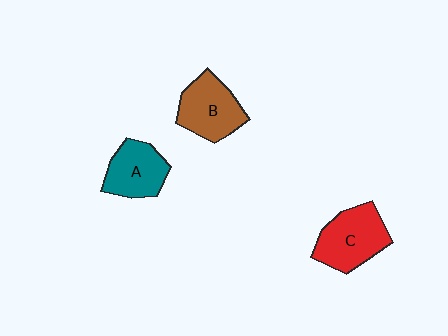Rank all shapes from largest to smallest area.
From largest to smallest: C (red), B (brown), A (teal).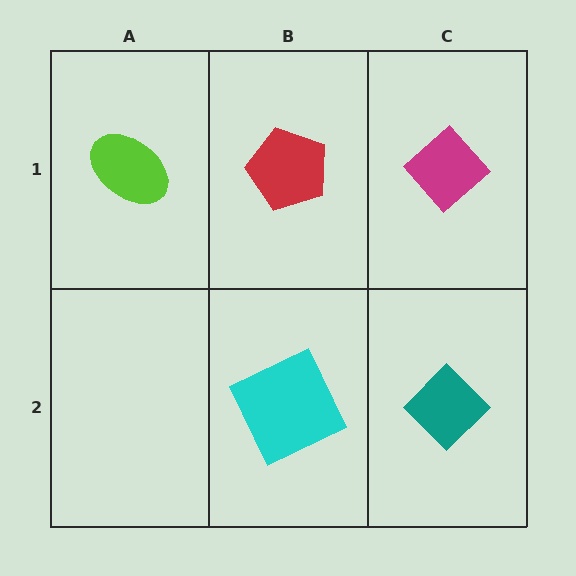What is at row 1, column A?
A lime ellipse.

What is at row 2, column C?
A teal diamond.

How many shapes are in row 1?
3 shapes.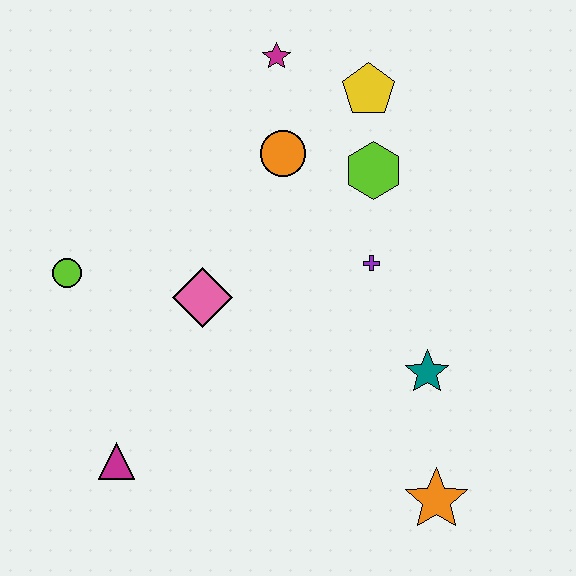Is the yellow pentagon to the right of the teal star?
No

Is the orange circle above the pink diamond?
Yes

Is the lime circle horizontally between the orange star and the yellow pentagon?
No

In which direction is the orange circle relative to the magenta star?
The orange circle is below the magenta star.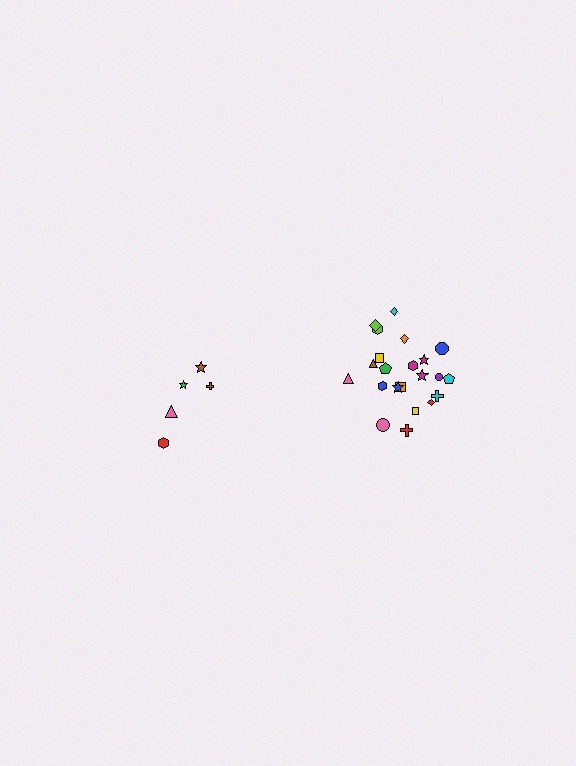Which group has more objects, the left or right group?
The right group.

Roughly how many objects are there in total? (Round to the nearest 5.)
Roughly 25 objects in total.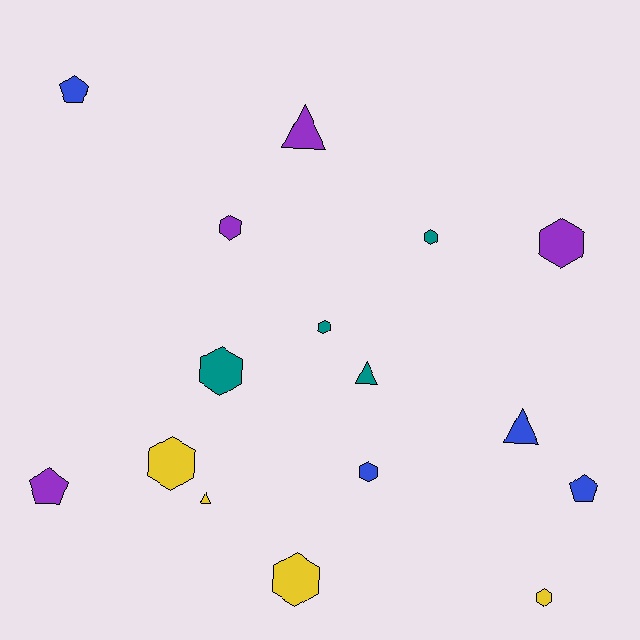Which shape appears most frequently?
Hexagon, with 9 objects.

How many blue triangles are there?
There is 1 blue triangle.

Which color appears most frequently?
Blue, with 4 objects.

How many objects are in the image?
There are 16 objects.